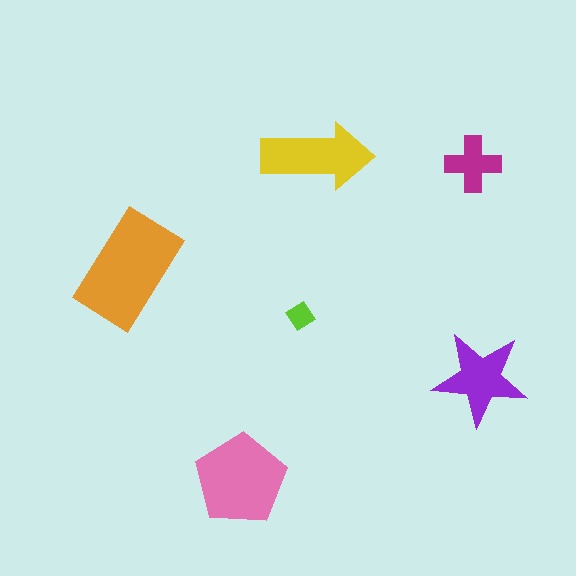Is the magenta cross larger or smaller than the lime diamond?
Larger.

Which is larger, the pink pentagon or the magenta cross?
The pink pentagon.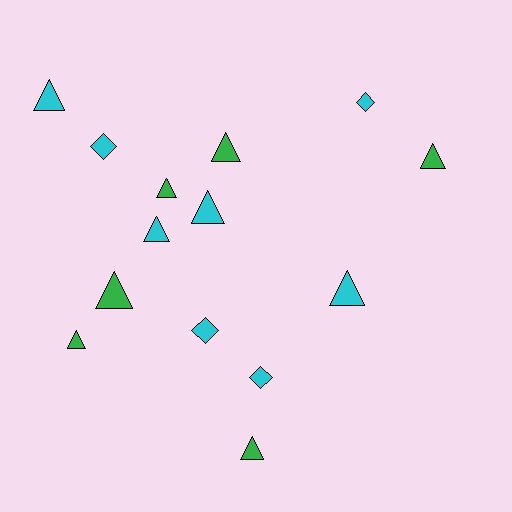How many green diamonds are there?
There are no green diamonds.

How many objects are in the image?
There are 14 objects.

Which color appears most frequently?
Cyan, with 8 objects.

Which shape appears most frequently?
Triangle, with 10 objects.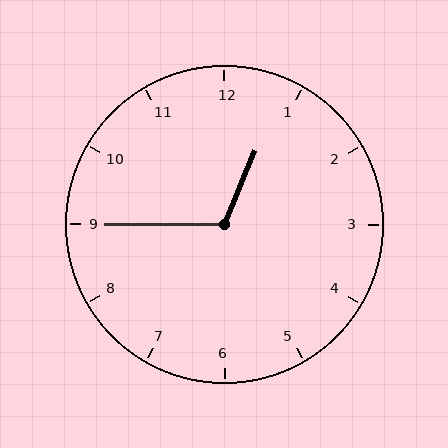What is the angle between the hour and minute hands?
Approximately 112 degrees.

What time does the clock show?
12:45.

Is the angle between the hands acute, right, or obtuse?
It is obtuse.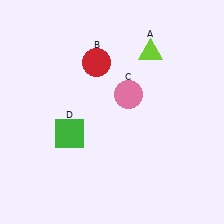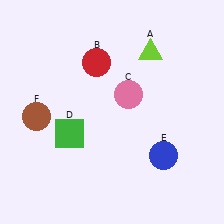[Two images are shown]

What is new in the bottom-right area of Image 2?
A blue circle (E) was added in the bottom-right area of Image 2.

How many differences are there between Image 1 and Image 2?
There are 2 differences between the two images.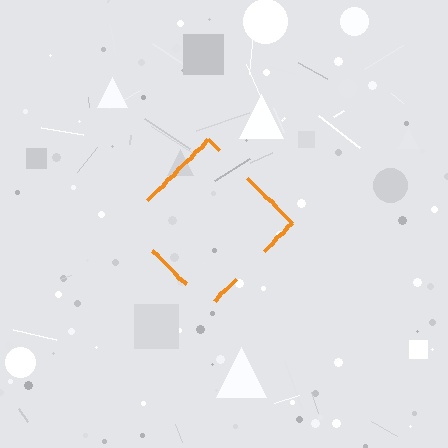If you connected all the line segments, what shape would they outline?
They would outline a diamond.